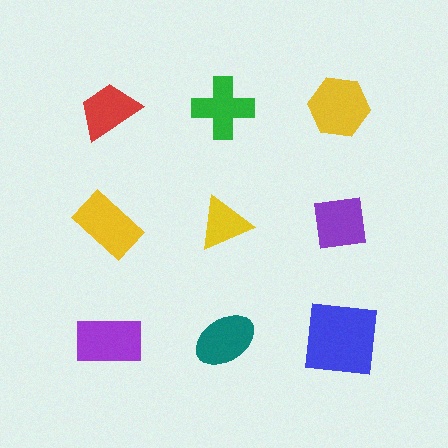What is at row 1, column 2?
A green cross.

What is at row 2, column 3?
A purple square.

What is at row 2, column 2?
A yellow triangle.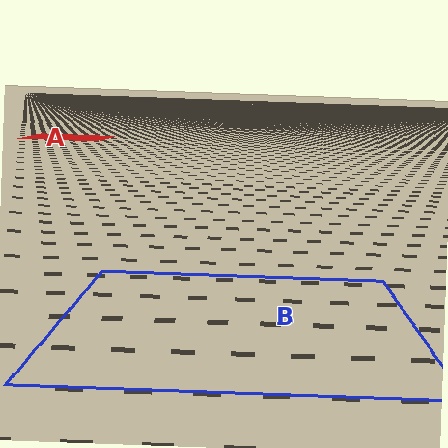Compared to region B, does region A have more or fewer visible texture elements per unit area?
Region A has more texture elements per unit area — they are packed more densely because it is farther away.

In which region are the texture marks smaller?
The texture marks are smaller in region A, because it is farther away.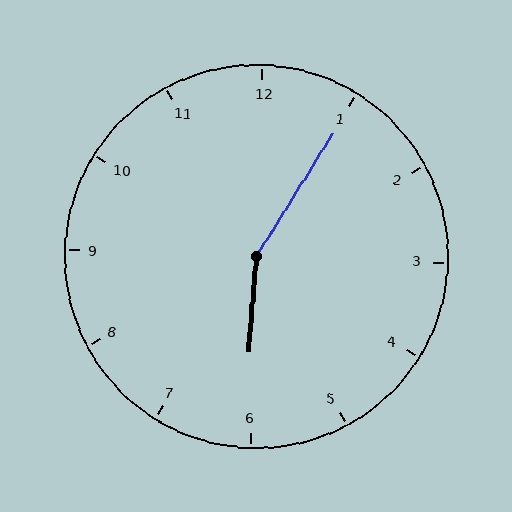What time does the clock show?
6:05.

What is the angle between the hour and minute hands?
Approximately 152 degrees.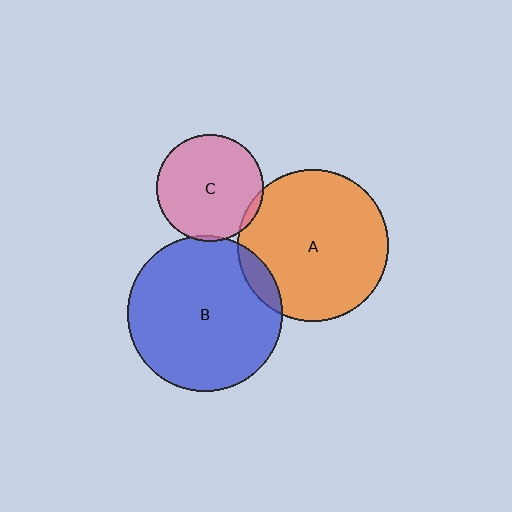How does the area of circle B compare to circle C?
Approximately 2.1 times.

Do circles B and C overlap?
Yes.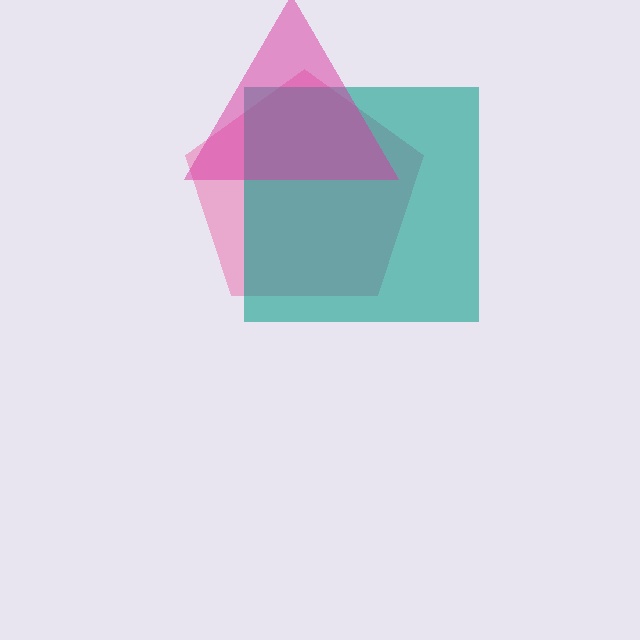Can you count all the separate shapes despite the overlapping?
Yes, there are 3 separate shapes.